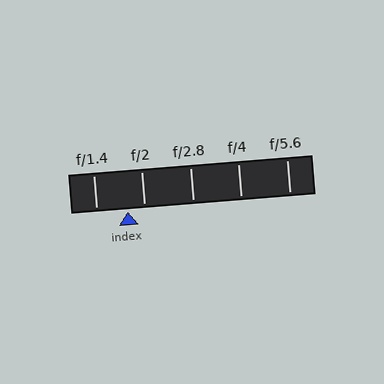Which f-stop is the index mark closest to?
The index mark is closest to f/2.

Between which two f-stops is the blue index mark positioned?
The index mark is between f/1.4 and f/2.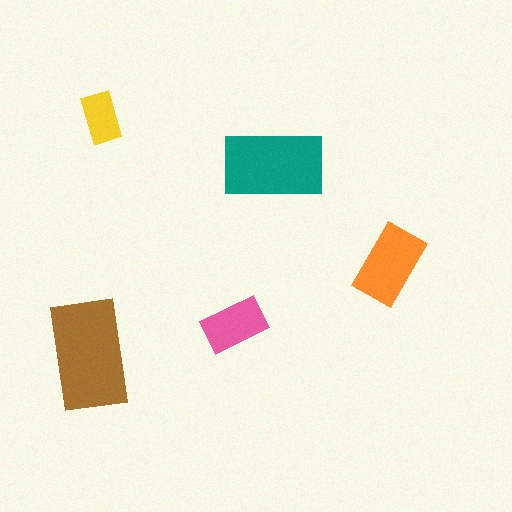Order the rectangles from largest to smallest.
the brown one, the teal one, the orange one, the pink one, the yellow one.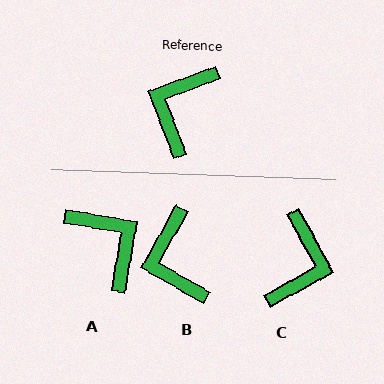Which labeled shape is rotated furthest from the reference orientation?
C, about 172 degrees away.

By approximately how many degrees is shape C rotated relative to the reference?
Approximately 172 degrees clockwise.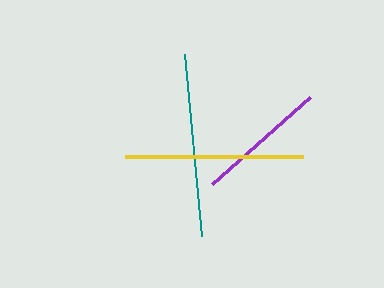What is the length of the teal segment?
The teal segment is approximately 183 pixels long.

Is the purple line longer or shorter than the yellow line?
The yellow line is longer than the purple line.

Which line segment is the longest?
The teal line is the longest at approximately 183 pixels.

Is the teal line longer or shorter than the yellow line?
The teal line is longer than the yellow line.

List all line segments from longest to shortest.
From longest to shortest: teal, yellow, purple.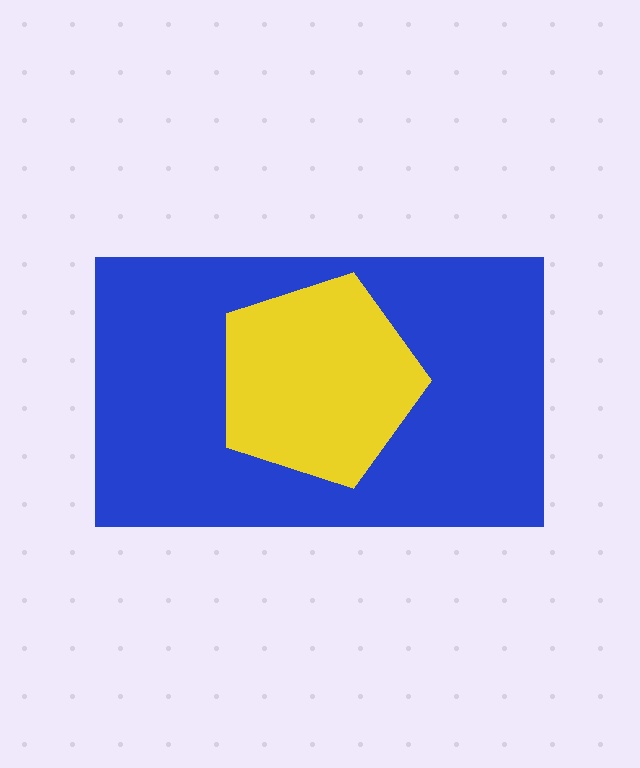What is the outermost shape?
The blue rectangle.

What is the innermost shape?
The yellow pentagon.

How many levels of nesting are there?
2.